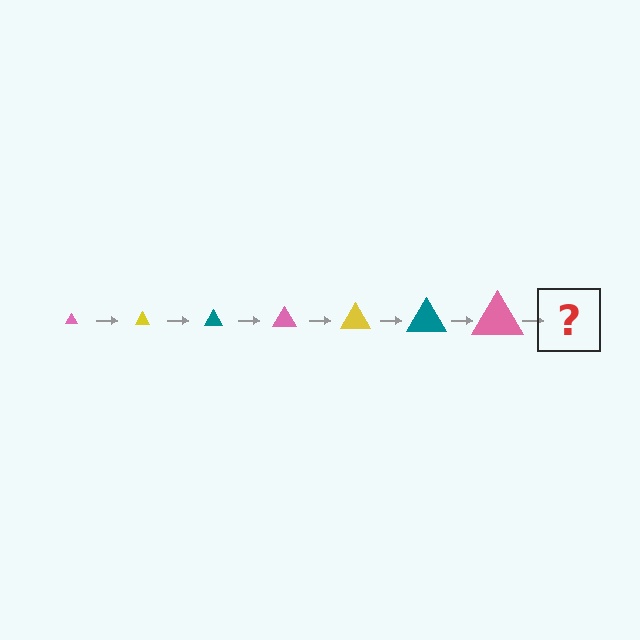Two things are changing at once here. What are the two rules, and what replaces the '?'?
The two rules are that the triangle grows larger each step and the color cycles through pink, yellow, and teal. The '?' should be a yellow triangle, larger than the previous one.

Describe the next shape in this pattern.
It should be a yellow triangle, larger than the previous one.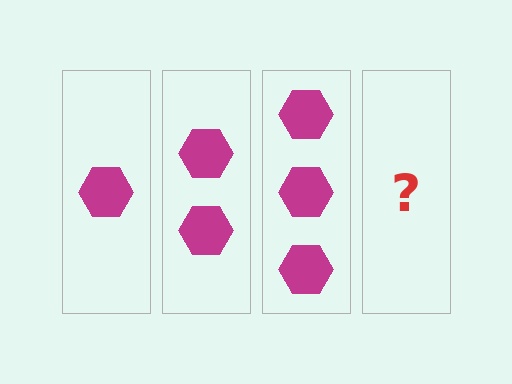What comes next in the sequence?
The next element should be 4 hexagons.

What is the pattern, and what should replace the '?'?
The pattern is that each step adds one more hexagon. The '?' should be 4 hexagons.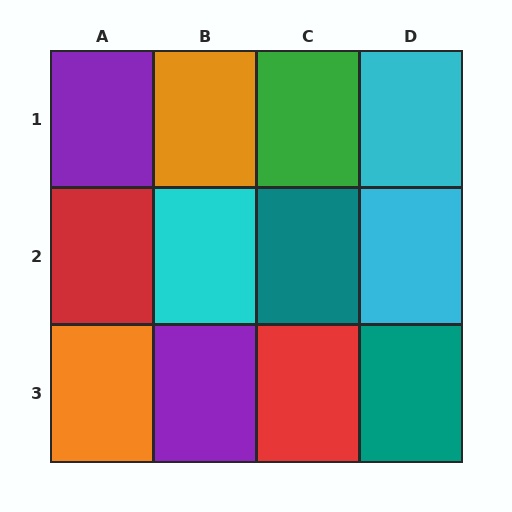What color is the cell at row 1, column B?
Orange.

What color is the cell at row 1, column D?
Cyan.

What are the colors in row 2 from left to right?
Red, cyan, teal, cyan.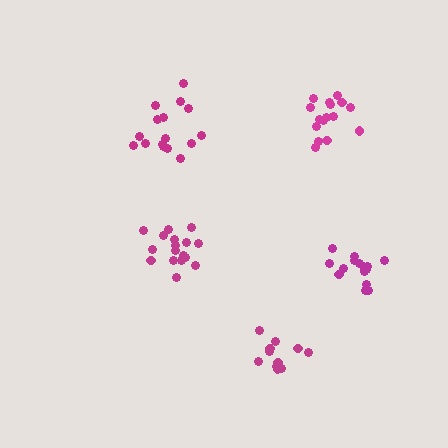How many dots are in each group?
Group 1: 17 dots, Group 2: 16 dots, Group 3: 16 dots, Group 4: 11 dots, Group 5: 15 dots (75 total).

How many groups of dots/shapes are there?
There are 5 groups.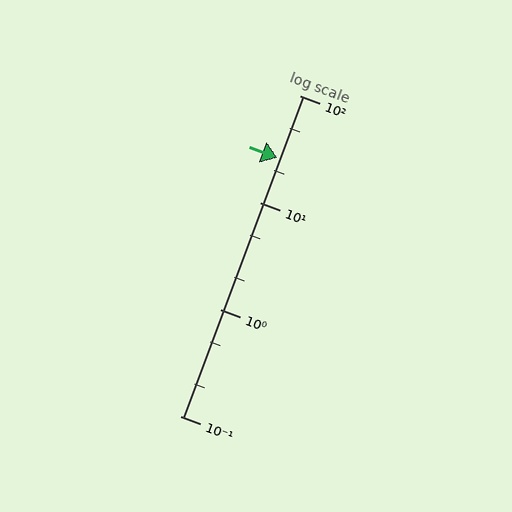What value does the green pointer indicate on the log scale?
The pointer indicates approximately 26.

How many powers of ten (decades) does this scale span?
The scale spans 3 decades, from 0.1 to 100.